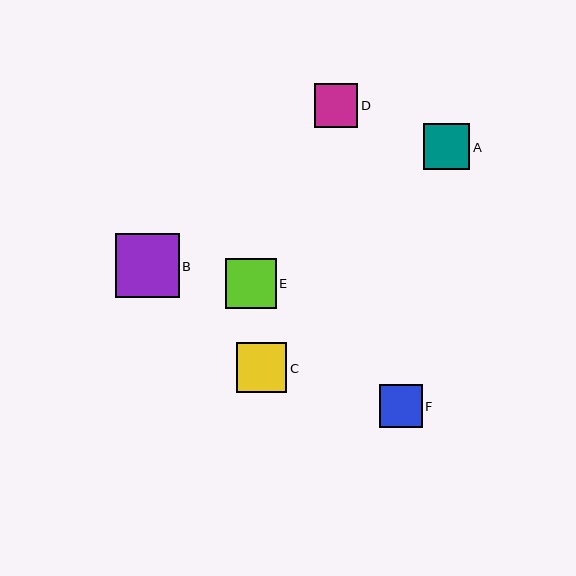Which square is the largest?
Square B is the largest with a size of approximately 64 pixels.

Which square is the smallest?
Square F is the smallest with a size of approximately 43 pixels.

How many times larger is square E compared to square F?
Square E is approximately 1.2 times the size of square F.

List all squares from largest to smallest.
From largest to smallest: B, E, C, A, D, F.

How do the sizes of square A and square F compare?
Square A and square F are approximately the same size.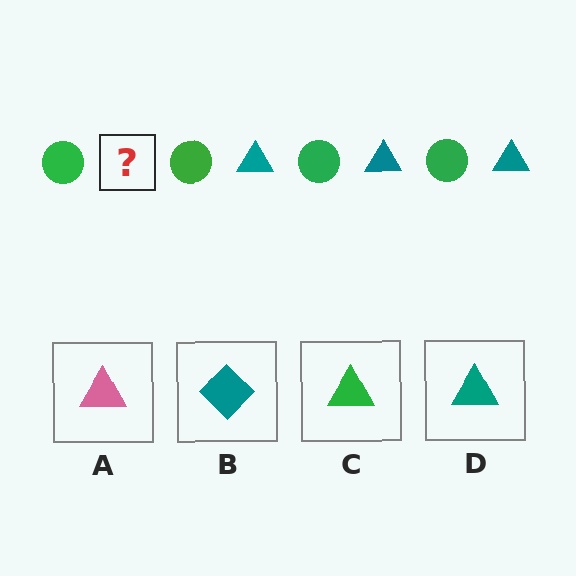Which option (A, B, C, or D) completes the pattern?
D.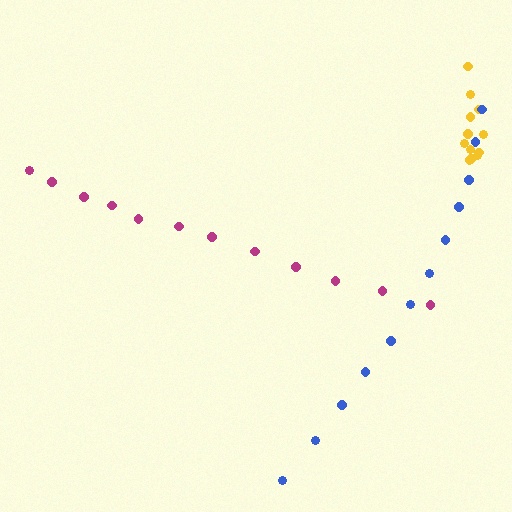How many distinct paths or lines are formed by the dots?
There are 3 distinct paths.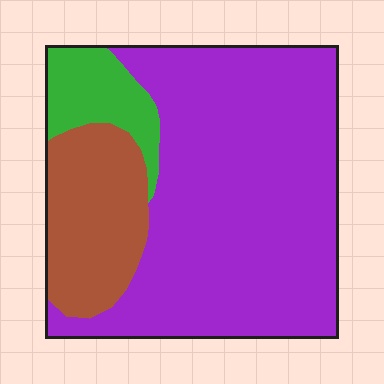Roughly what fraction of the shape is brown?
Brown takes up less than a quarter of the shape.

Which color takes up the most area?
Purple, at roughly 70%.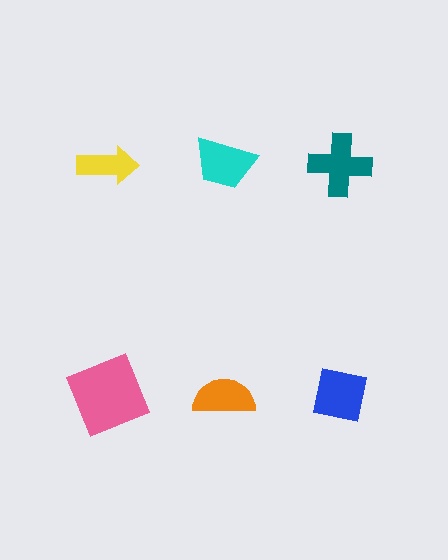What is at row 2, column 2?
An orange semicircle.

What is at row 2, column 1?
A pink square.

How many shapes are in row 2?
3 shapes.